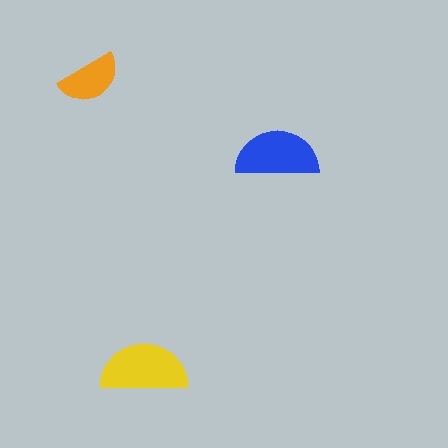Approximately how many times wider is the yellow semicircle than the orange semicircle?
About 1.5 times wider.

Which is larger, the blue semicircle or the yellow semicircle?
The yellow one.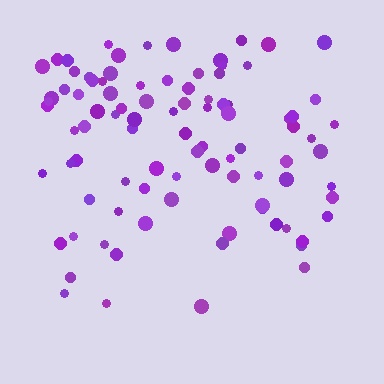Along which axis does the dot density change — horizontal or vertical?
Vertical.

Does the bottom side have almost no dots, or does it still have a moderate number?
Still a moderate number, just noticeably fewer than the top.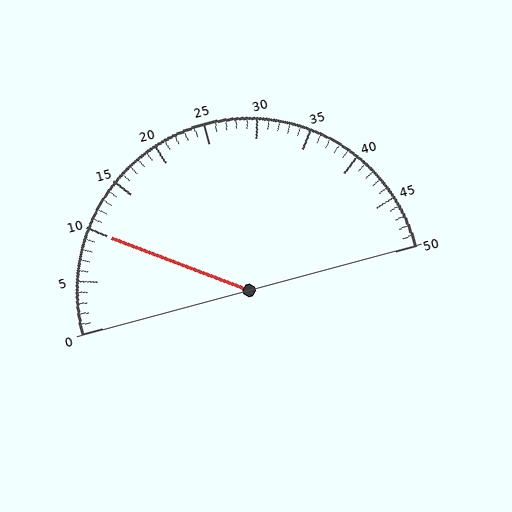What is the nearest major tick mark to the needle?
The nearest major tick mark is 10.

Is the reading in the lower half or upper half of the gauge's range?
The reading is in the lower half of the range (0 to 50).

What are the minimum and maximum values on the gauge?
The gauge ranges from 0 to 50.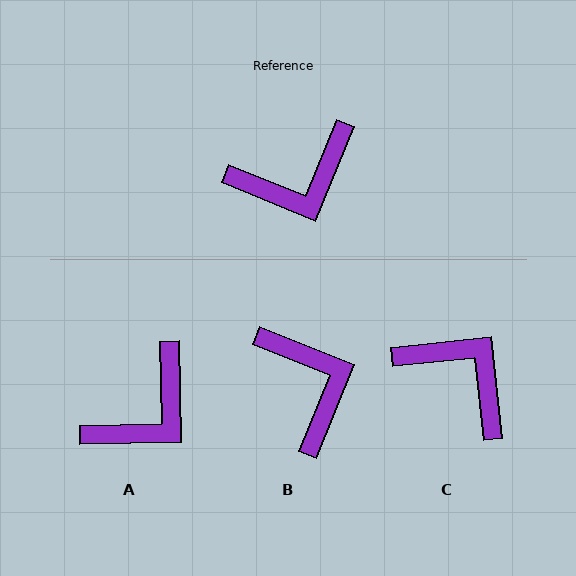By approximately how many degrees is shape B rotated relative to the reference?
Approximately 90 degrees counter-clockwise.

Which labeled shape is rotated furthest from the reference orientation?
C, about 118 degrees away.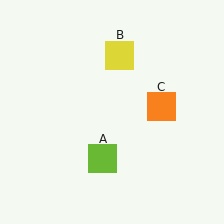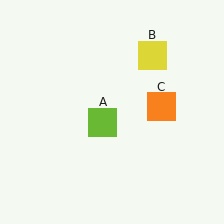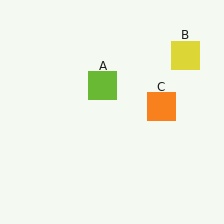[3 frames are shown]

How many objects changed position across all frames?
2 objects changed position: lime square (object A), yellow square (object B).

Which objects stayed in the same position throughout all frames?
Orange square (object C) remained stationary.